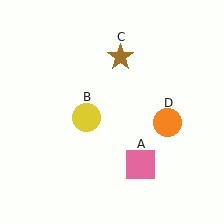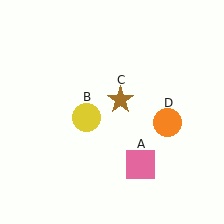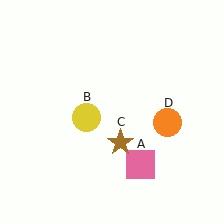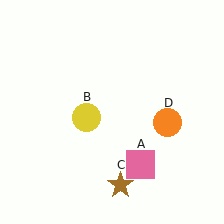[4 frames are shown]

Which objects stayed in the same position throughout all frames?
Pink square (object A) and yellow circle (object B) and orange circle (object D) remained stationary.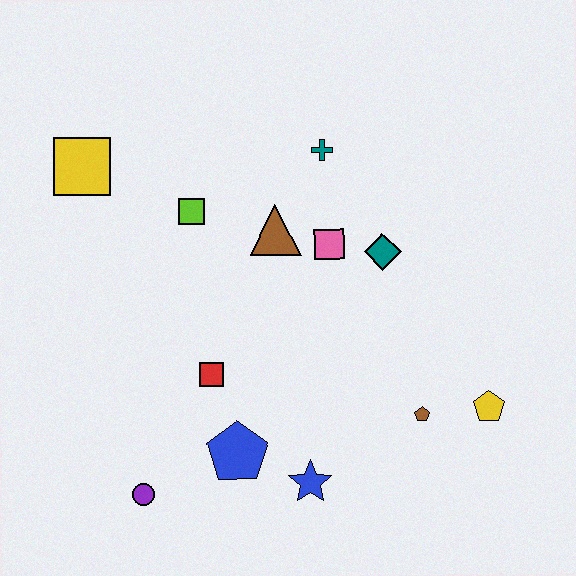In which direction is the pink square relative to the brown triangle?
The pink square is to the right of the brown triangle.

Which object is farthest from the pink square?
The purple circle is farthest from the pink square.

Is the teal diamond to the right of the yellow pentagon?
No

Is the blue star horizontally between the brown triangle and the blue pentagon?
No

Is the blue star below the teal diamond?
Yes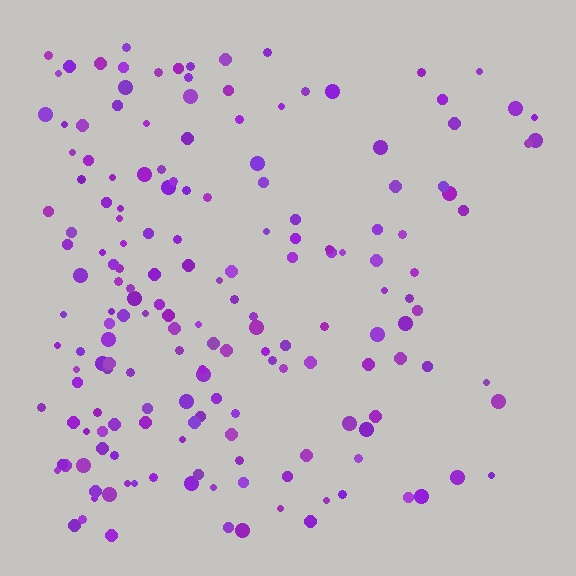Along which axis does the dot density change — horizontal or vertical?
Horizontal.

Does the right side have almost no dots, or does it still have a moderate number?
Still a moderate number, just noticeably fewer than the left.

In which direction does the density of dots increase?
From right to left, with the left side densest.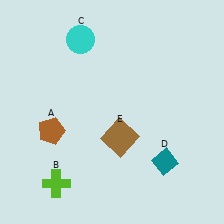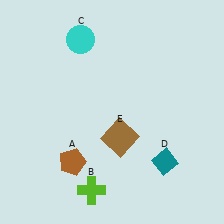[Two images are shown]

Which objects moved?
The objects that moved are: the brown pentagon (A), the lime cross (B).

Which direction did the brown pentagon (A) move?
The brown pentagon (A) moved down.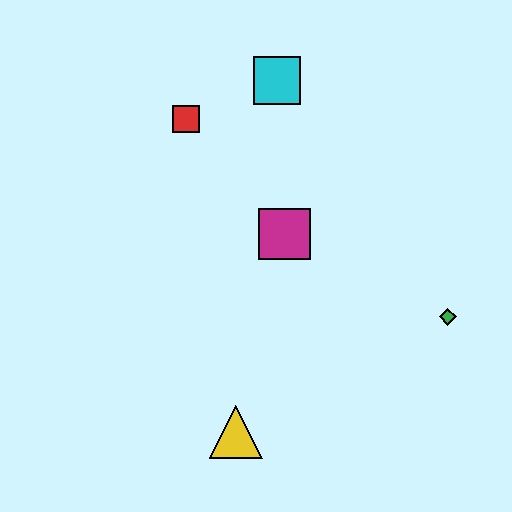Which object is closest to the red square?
The cyan square is closest to the red square.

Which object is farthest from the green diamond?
The red square is farthest from the green diamond.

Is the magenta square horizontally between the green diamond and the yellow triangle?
Yes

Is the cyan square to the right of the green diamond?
No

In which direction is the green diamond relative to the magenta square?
The green diamond is to the right of the magenta square.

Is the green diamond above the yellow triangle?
Yes